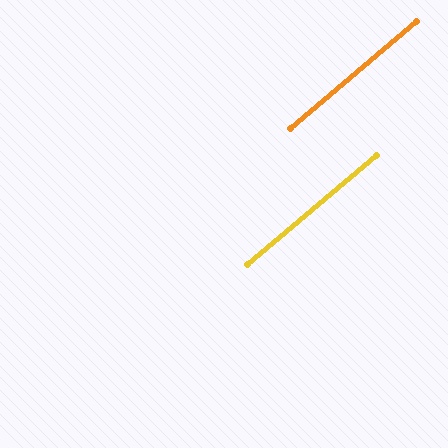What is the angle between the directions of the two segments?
Approximately 0 degrees.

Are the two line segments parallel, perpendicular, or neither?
Parallel — their directions differ by only 0.2°.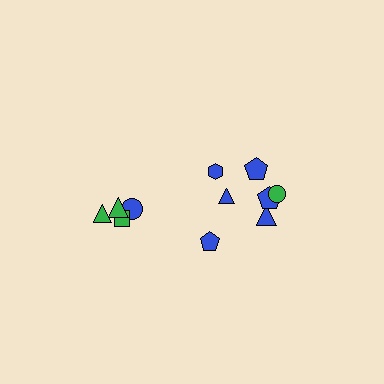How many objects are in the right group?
There are 7 objects.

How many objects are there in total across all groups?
There are 11 objects.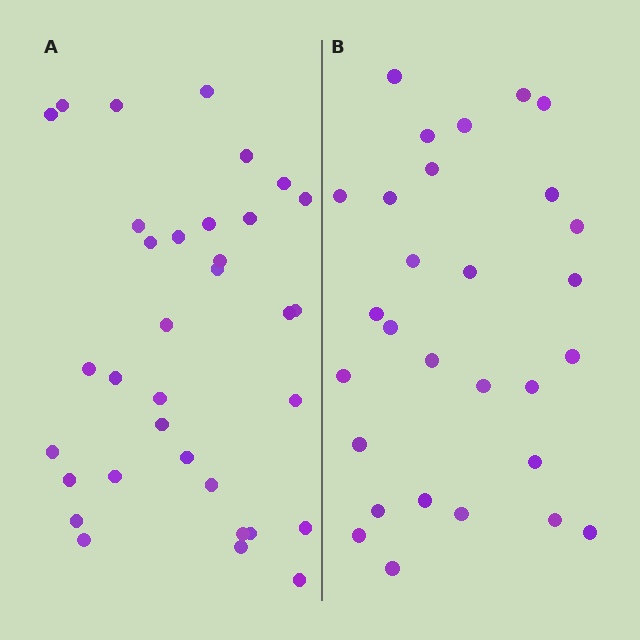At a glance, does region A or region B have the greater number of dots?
Region A (the left region) has more dots.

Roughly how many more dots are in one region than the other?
Region A has about 5 more dots than region B.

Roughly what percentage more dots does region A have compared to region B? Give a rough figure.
About 15% more.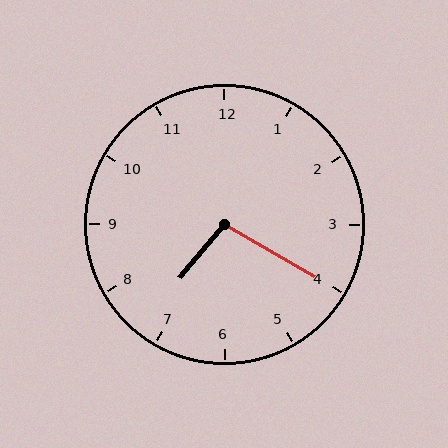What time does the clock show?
7:20.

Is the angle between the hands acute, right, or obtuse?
It is obtuse.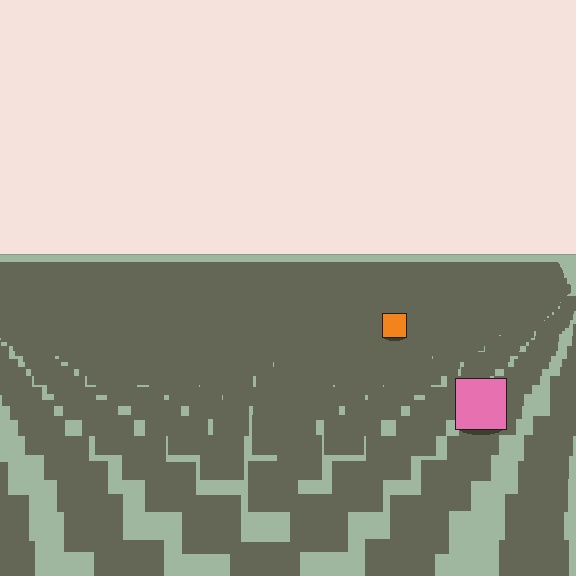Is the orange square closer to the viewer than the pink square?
No. The pink square is closer — you can tell from the texture gradient: the ground texture is coarser near it.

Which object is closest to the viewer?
The pink square is closest. The texture marks near it are larger and more spread out.